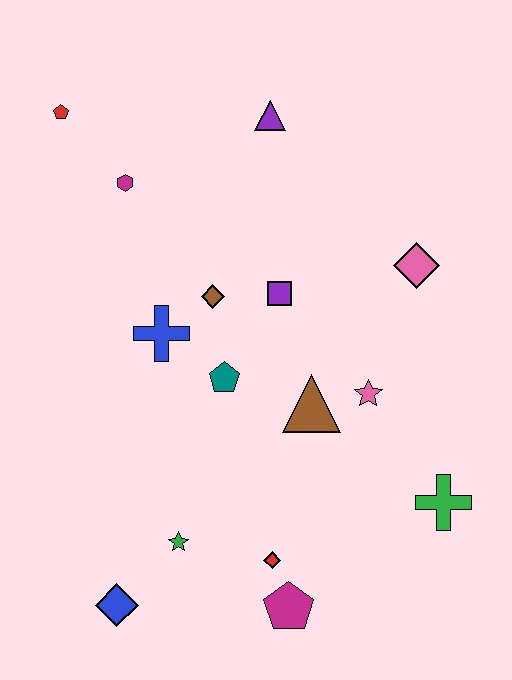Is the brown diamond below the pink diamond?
Yes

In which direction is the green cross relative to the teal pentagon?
The green cross is to the right of the teal pentagon.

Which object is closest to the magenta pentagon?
The red diamond is closest to the magenta pentagon.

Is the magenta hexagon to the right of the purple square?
No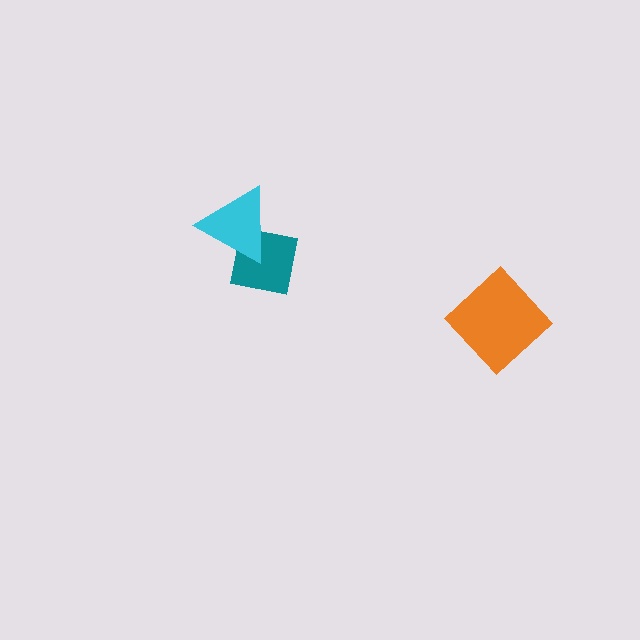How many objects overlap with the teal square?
1 object overlaps with the teal square.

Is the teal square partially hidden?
Yes, it is partially covered by another shape.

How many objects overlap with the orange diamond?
0 objects overlap with the orange diamond.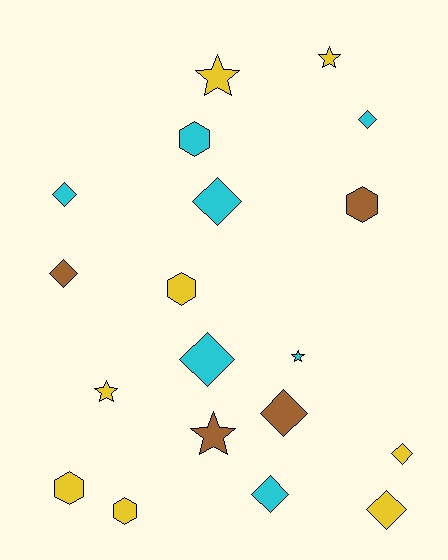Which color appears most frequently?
Yellow, with 8 objects.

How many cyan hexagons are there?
There is 1 cyan hexagon.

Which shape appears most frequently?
Diamond, with 9 objects.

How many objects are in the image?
There are 19 objects.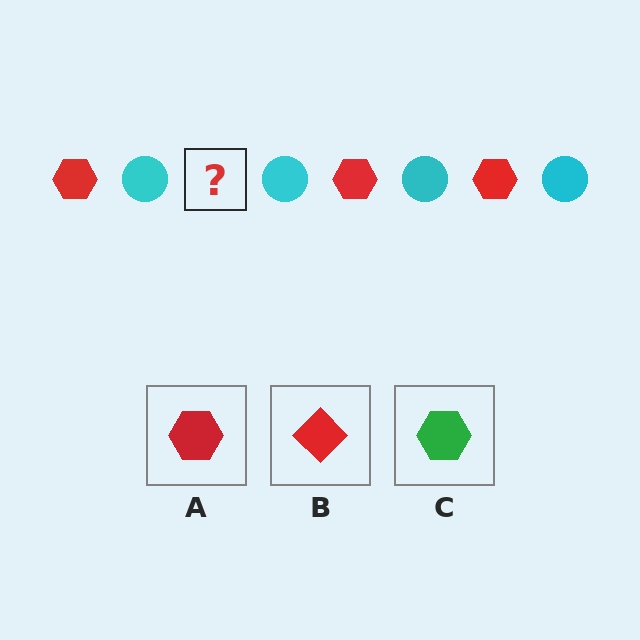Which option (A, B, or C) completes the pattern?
A.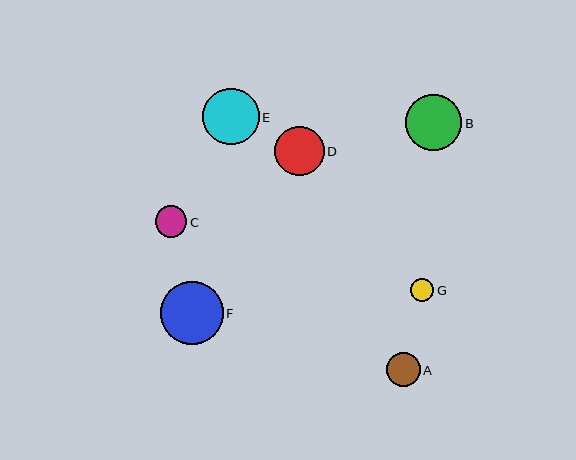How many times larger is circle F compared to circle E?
Circle F is approximately 1.1 times the size of circle E.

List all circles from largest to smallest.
From largest to smallest: F, E, B, D, A, C, G.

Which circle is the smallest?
Circle G is the smallest with a size of approximately 23 pixels.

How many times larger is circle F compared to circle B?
Circle F is approximately 1.1 times the size of circle B.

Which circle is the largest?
Circle F is the largest with a size of approximately 63 pixels.